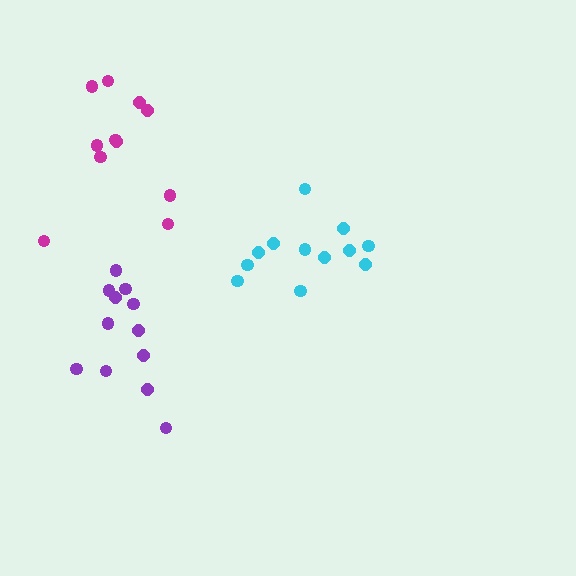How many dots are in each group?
Group 1: 12 dots, Group 2: 12 dots, Group 3: 11 dots (35 total).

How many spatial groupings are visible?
There are 3 spatial groupings.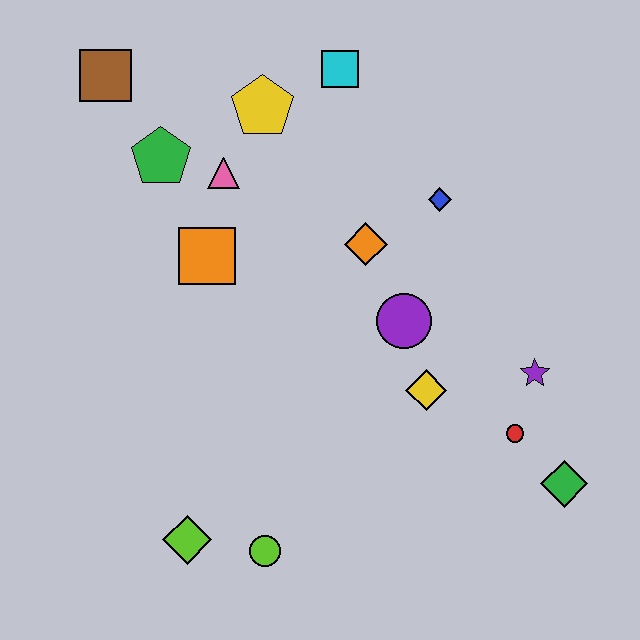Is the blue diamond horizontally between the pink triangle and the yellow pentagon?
No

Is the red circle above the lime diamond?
Yes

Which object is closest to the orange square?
The pink triangle is closest to the orange square.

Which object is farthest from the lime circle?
The brown square is farthest from the lime circle.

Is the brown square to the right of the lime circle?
No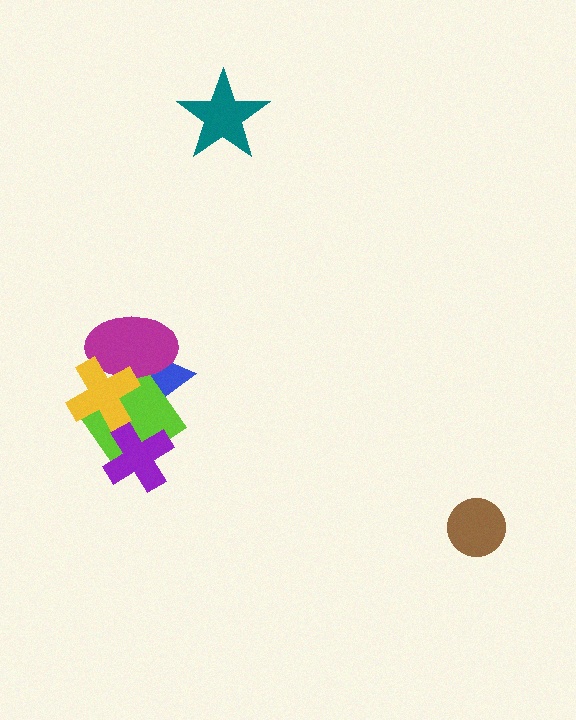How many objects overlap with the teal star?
0 objects overlap with the teal star.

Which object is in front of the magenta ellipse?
The yellow cross is in front of the magenta ellipse.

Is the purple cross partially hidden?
No, no other shape covers it.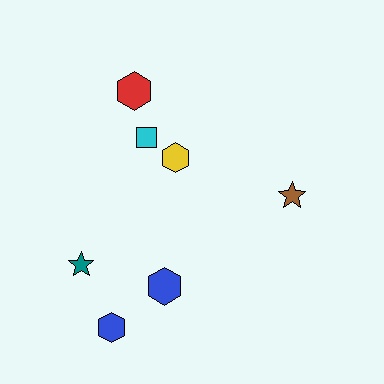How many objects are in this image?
There are 7 objects.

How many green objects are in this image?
There are no green objects.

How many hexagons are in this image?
There are 4 hexagons.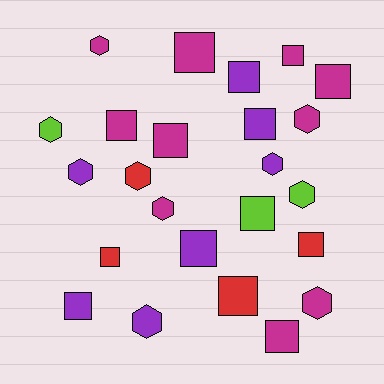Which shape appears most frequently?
Square, with 14 objects.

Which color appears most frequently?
Magenta, with 10 objects.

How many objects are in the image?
There are 24 objects.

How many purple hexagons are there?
There are 3 purple hexagons.